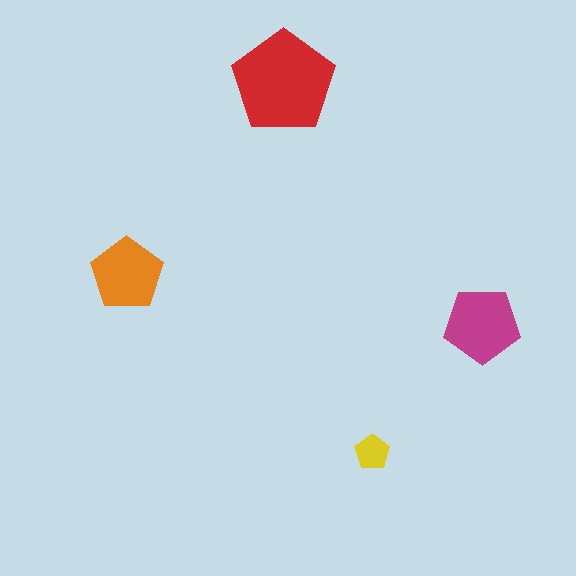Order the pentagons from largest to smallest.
the red one, the magenta one, the orange one, the yellow one.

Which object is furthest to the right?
The magenta pentagon is rightmost.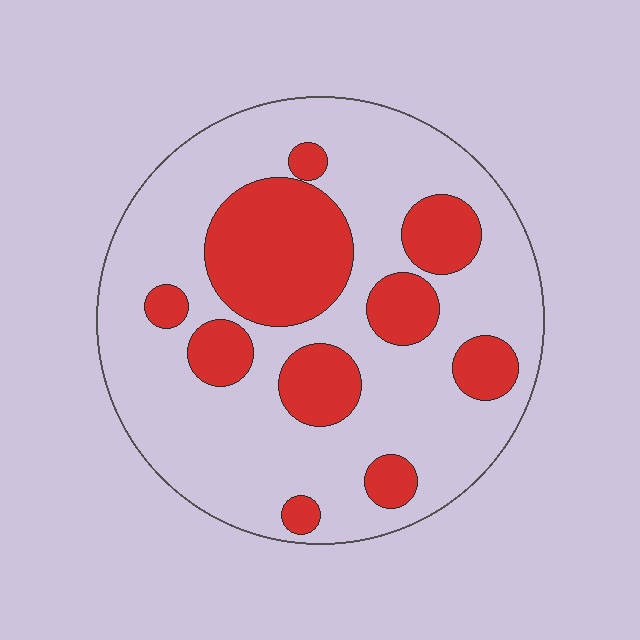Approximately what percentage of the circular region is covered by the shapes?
Approximately 30%.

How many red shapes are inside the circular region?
10.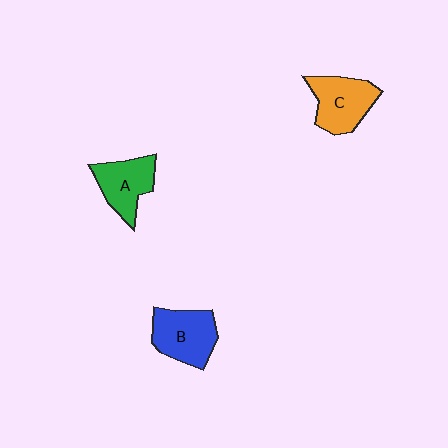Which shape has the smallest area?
Shape A (green).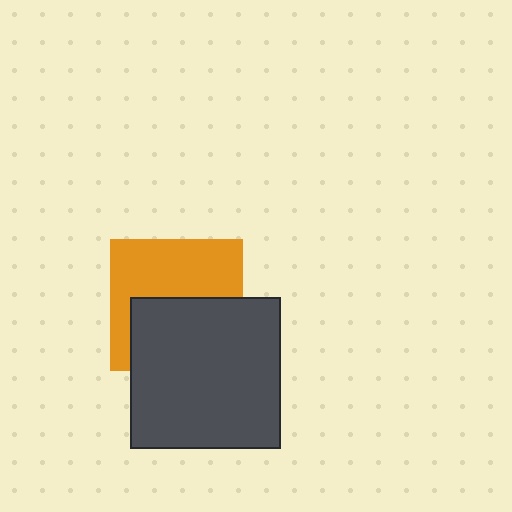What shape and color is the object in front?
The object in front is a dark gray square.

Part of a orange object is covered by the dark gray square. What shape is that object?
It is a square.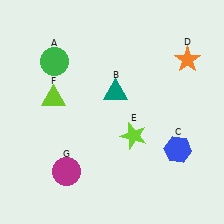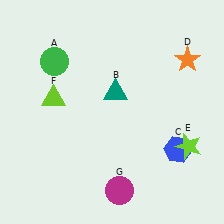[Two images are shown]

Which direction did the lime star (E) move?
The lime star (E) moved right.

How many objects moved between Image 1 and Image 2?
2 objects moved between the two images.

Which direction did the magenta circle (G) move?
The magenta circle (G) moved right.